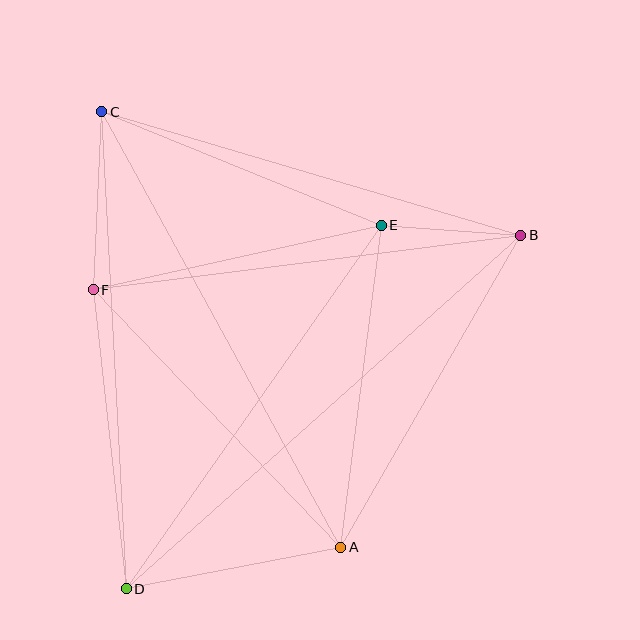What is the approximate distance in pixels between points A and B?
The distance between A and B is approximately 360 pixels.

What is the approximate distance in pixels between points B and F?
The distance between B and F is approximately 431 pixels.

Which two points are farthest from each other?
Points B and D are farthest from each other.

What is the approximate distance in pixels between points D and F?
The distance between D and F is approximately 301 pixels.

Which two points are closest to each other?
Points B and E are closest to each other.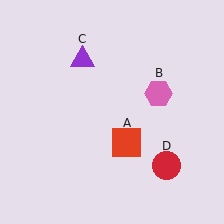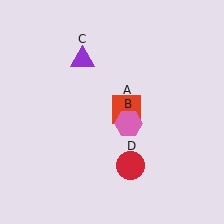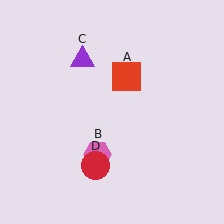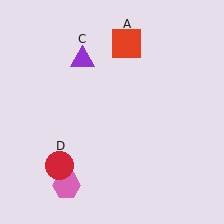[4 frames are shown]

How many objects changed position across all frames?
3 objects changed position: red square (object A), pink hexagon (object B), red circle (object D).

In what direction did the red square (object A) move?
The red square (object A) moved up.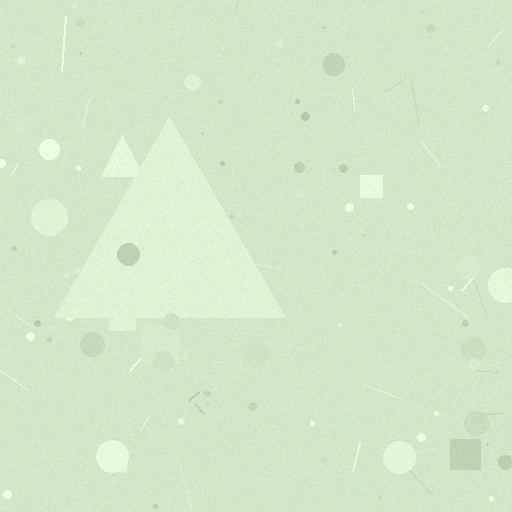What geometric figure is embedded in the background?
A triangle is embedded in the background.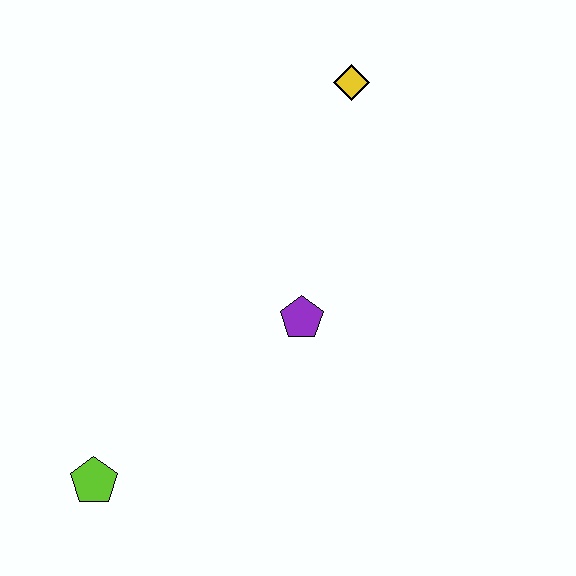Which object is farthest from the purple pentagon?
The lime pentagon is farthest from the purple pentagon.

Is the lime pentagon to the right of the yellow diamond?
No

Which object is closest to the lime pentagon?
The purple pentagon is closest to the lime pentagon.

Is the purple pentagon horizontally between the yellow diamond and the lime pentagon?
Yes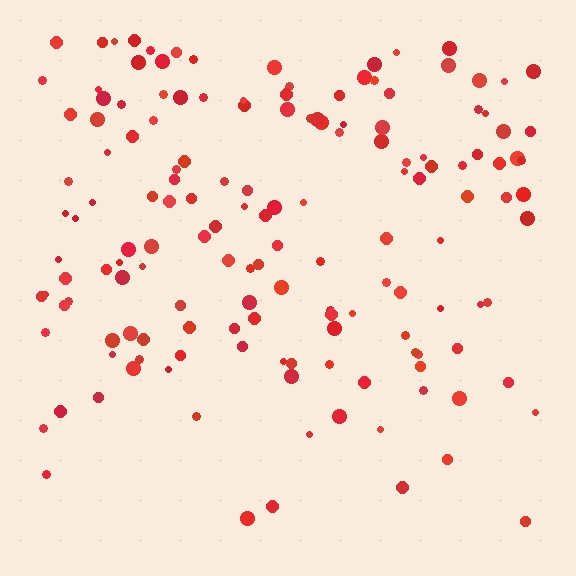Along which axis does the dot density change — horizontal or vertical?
Vertical.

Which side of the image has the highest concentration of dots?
The top.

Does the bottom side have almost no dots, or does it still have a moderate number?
Still a moderate number, just noticeably fewer than the top.